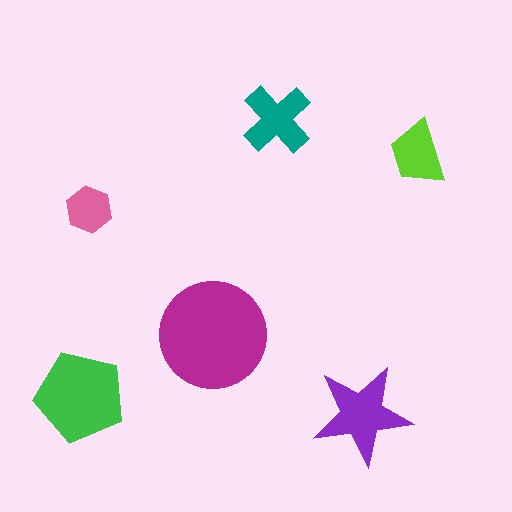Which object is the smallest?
The pink hexagon.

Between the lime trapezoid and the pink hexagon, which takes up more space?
The lime trapezoid.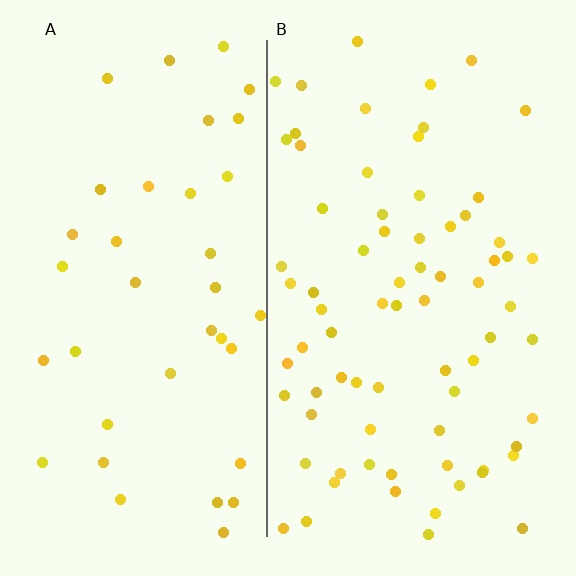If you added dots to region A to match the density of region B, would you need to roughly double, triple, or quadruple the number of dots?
Approximately double.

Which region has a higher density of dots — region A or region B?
B (the right).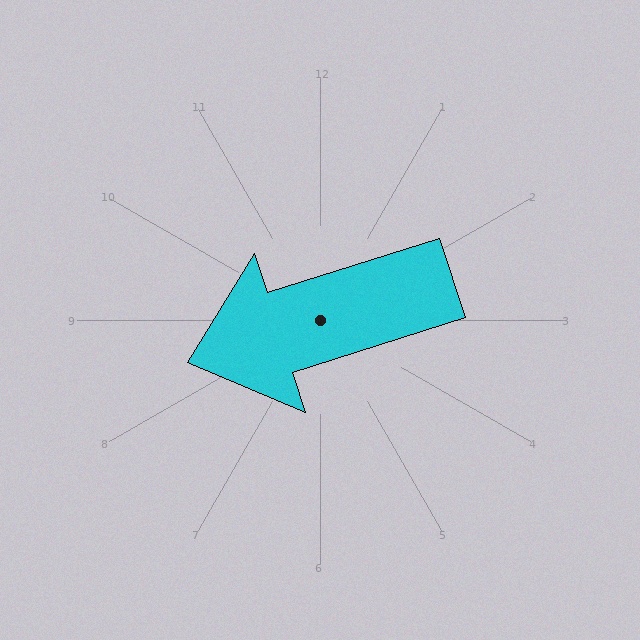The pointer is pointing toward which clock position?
Roughly 8 o'clock.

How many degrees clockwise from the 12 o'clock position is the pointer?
Approximately 252 degrees.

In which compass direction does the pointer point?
West.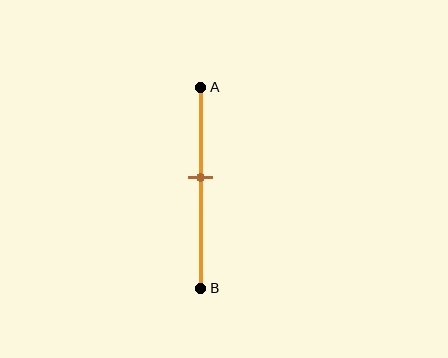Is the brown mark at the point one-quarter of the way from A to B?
No, the mark is at about 45% from A, not at the 25% one-quarter point.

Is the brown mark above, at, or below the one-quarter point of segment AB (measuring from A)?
The brown mark is below the one-quarter point of segment AB.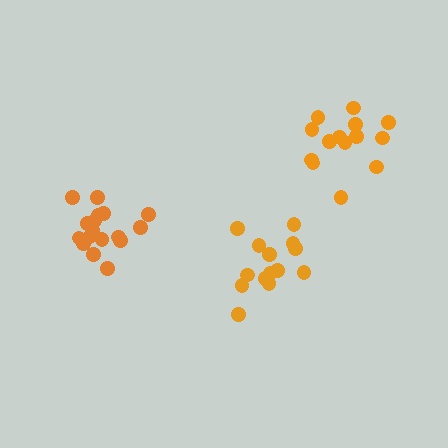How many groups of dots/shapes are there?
There are 3 groups.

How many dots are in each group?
Group 1: 14 dots, Group 2: 17 dots, Group 3: 14 dots (45 total).